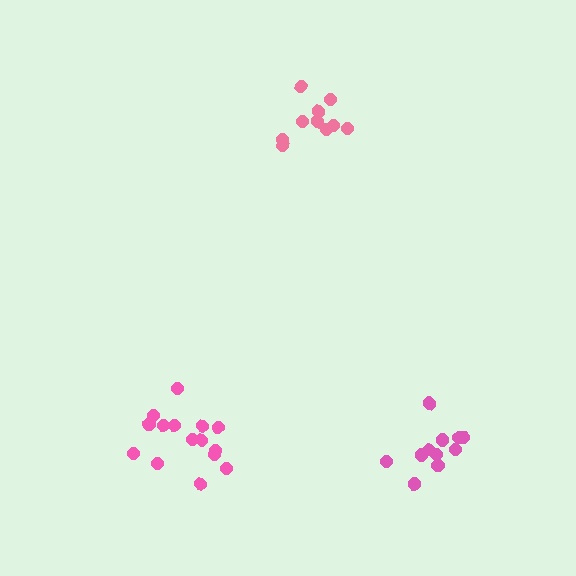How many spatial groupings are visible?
There are 3 spatial groupings.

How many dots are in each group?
Group 1: 10 dots, Group 2: 15 dots, Group 3: 11 dots (36 total).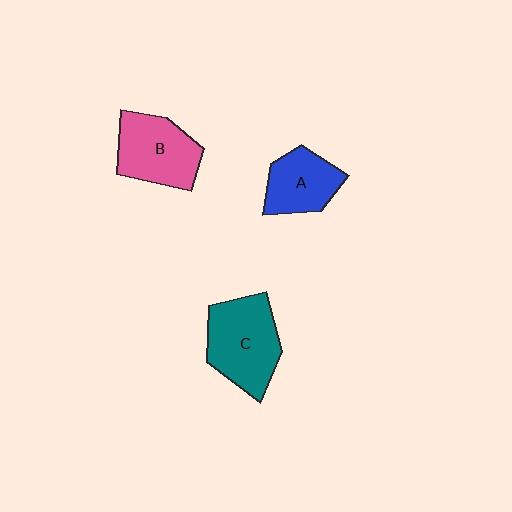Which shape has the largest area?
Shape C (teal).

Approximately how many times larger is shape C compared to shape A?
Approximately 1.4 times.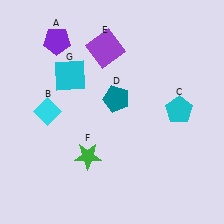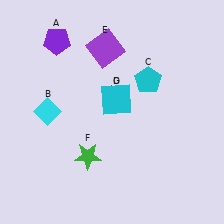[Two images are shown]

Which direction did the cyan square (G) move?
The cyan square (G) moved right.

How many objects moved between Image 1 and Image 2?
2 objects moved between the two images.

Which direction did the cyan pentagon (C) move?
The cyan pentagon (C) moved left.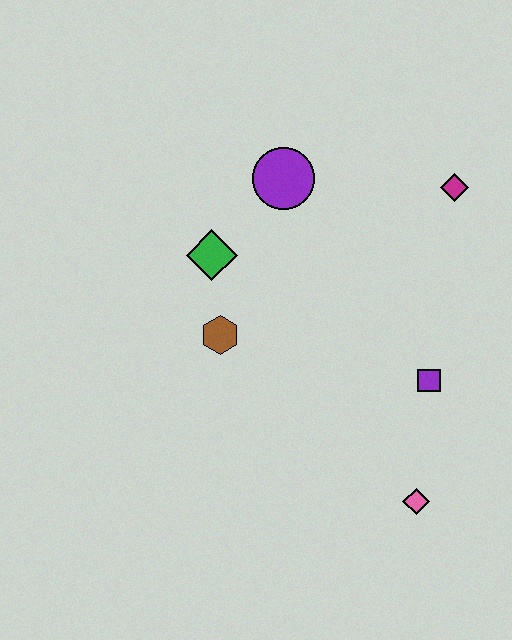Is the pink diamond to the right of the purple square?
No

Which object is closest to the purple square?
The pink diamond is closest to the purple square.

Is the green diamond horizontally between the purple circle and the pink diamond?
No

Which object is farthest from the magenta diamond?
The pink diamond is farthest from the magenta diamond.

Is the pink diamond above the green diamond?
No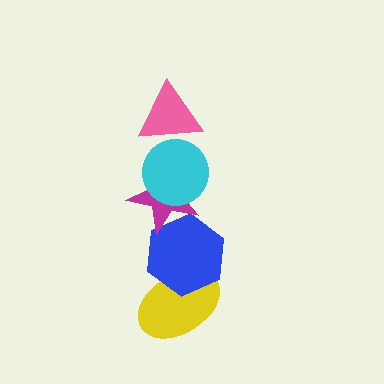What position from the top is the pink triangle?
The pink triangle is 1st from the top.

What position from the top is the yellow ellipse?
The yellow ellipse is 5th from the top.